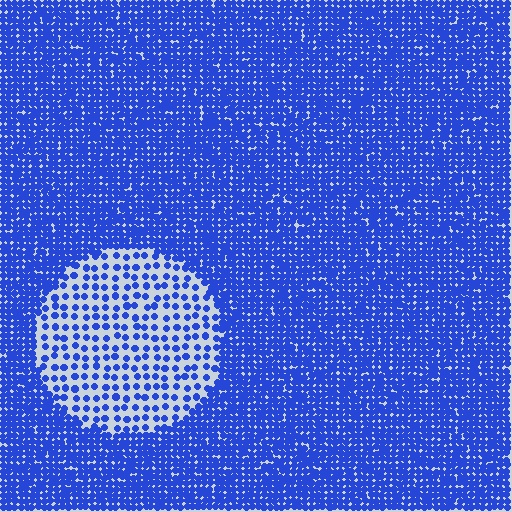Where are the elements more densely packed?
The elements are more densely packed outside the circle boundary.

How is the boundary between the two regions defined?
The boundary is defined by a change in element density (approximately 2.9x ratio). All elements are the same color, size, and shape.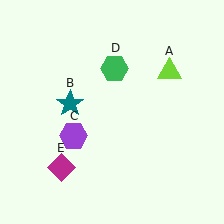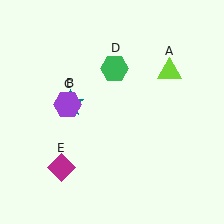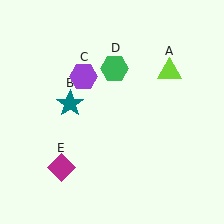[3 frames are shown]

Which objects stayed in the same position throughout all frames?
Lime triangle (object A) and teal star (object B) and green hexagon (object D) and magenta diamond (object E) remained stationary.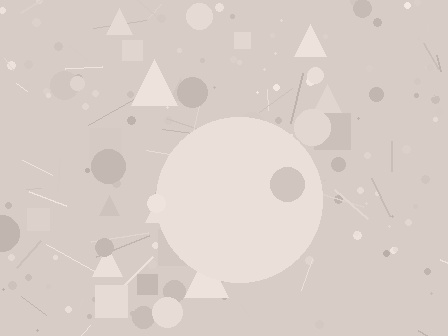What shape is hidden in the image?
A circle is hidden in the image.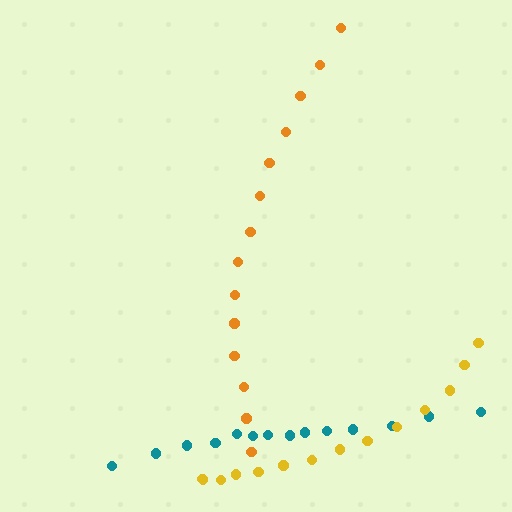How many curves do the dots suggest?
There are 3 distinct paths.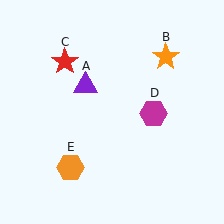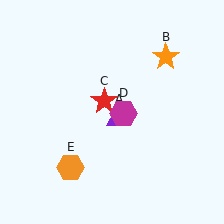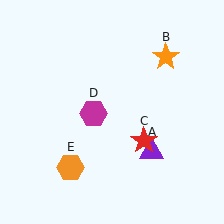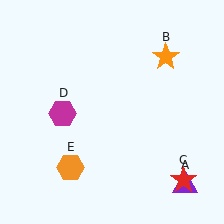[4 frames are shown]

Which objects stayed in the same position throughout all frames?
Orange star (object B) and orange hexagon (object E) remained stationary.